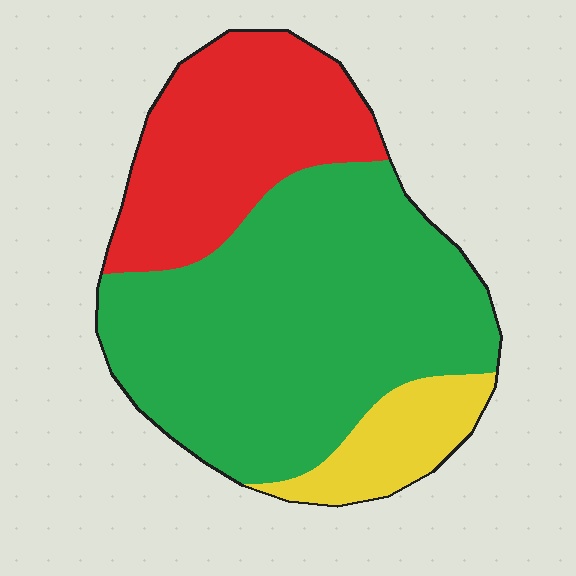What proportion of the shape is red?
Red covers 29% of the shape.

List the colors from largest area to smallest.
From largest to smallest: green, red, yellow.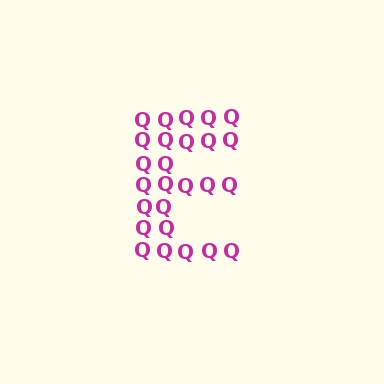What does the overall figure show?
The overall figure shows the letter E.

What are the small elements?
The small elements are letter Q's.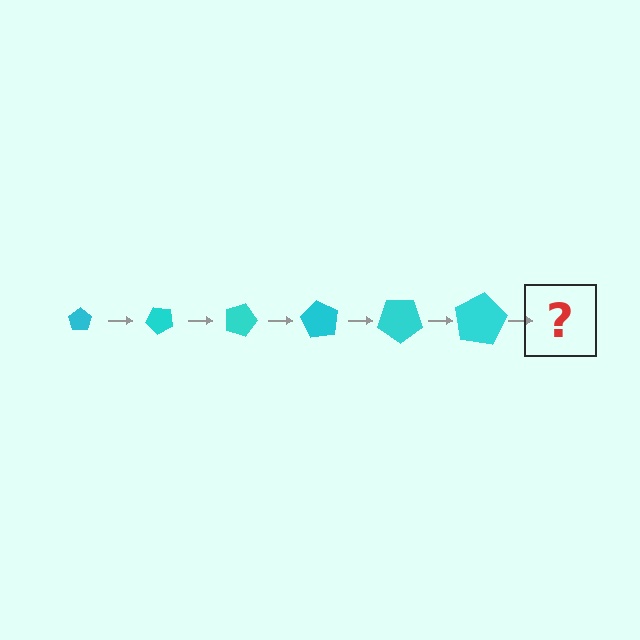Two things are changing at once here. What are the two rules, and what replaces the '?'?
The two rules are that the pentagon grows larger each step and it rotates 45 degrees each step. The '?' should be a pentagon, larger than the previous one and rotated 270 degrees from the start.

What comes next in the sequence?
The next element should be a pentagon, larger than the previous one and rotated 270 degrees from the start.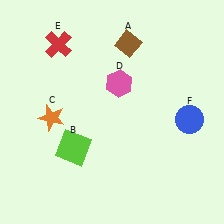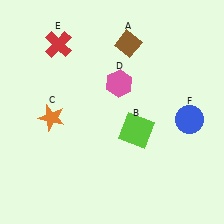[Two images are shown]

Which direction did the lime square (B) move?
The lime square (B) moved right.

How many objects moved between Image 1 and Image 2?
1 object moved between the two images.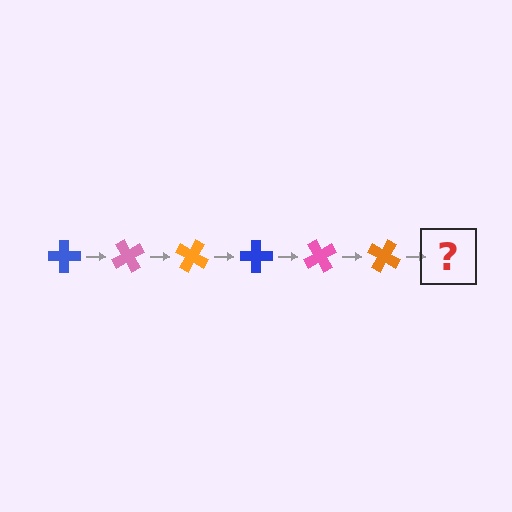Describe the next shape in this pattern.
It should be a blue cross, rotated 360 degrees from the start.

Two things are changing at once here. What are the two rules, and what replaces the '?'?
The two rules are that it rotates 60 degrees each step and the color cycles through blue, pink, and orange. The '?' should be a blue cross, rotated 360 degrees from the start.